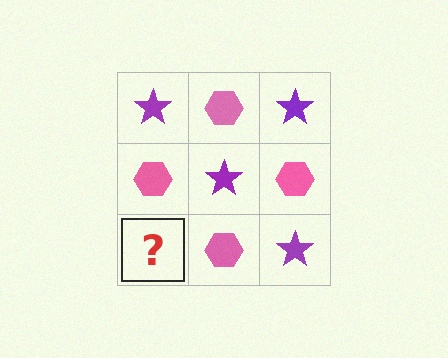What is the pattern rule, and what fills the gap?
The rule is that it alternates purple star and pink hexagon in a checkerboard pattern. The gap should be filled with a purple star.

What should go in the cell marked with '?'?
The missing cell should contain a purple star.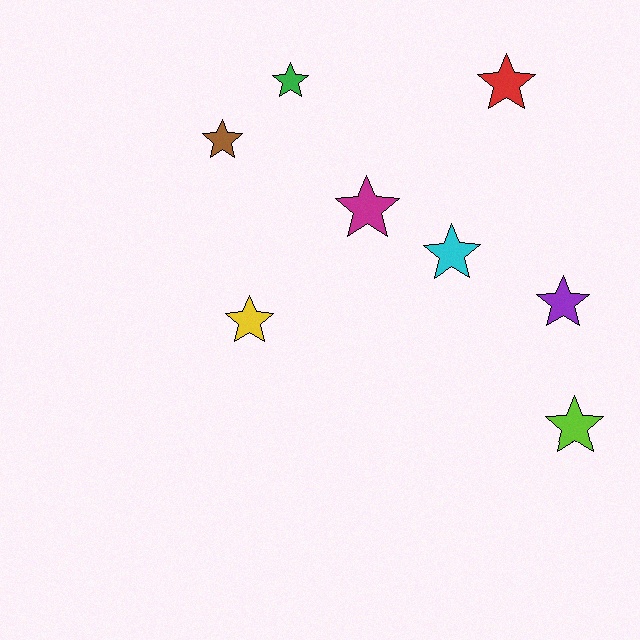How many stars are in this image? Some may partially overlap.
There are 8 stars.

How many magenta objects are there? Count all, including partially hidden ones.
There is 1 magenta object.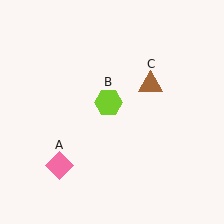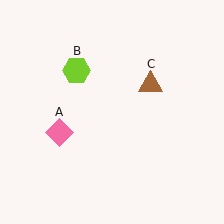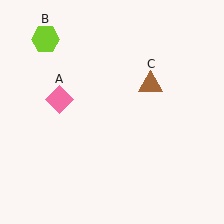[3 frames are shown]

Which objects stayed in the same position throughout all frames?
Brown triangle (object C) remained stationary.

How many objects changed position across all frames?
2 objects changed position: pink diamond (object A), lime hexagon (object B).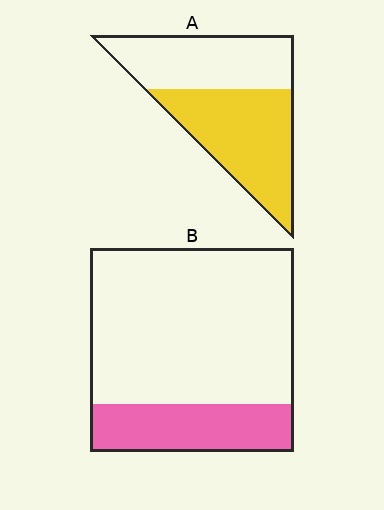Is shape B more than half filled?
No.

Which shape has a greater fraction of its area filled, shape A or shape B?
Shape A.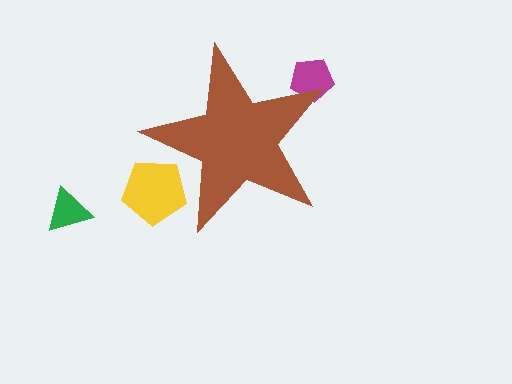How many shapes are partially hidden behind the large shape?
2 shapes are partially hidden.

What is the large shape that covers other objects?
A brown star.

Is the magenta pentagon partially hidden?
Yes, the magenta pentagon is partially hidden behind the brown star.